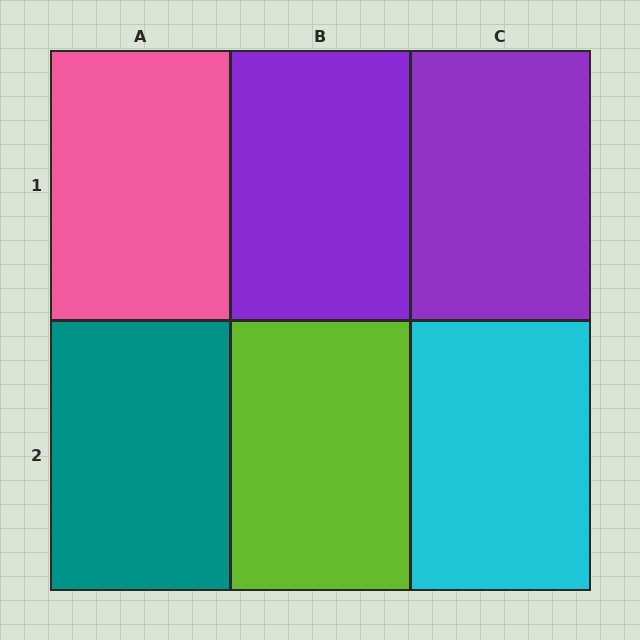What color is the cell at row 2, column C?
Cyan.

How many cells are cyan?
1 cell is cyan.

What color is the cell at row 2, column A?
Teal.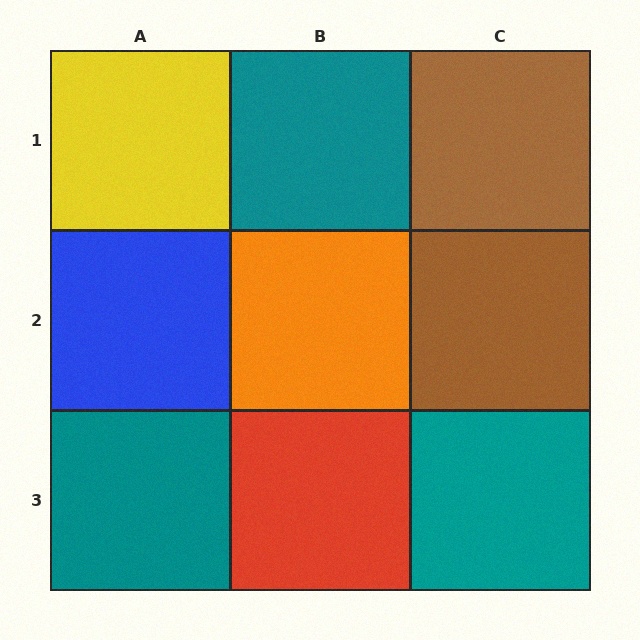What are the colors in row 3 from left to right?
Teal, red, teal.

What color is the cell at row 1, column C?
Brown.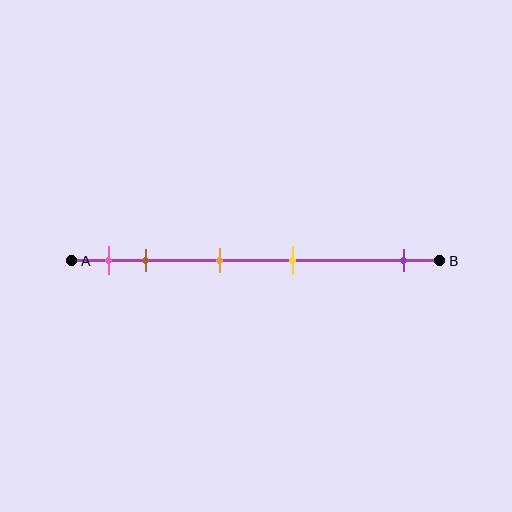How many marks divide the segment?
There are 5 marks dividing the segment.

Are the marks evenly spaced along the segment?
No, the marks are not evenly spaced.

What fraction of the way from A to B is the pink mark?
The pink mark is approximately 10% (0.1) of the way from A to B.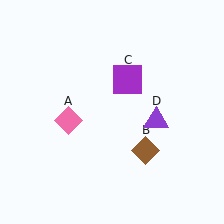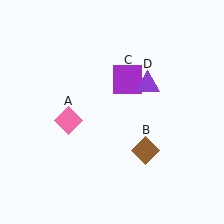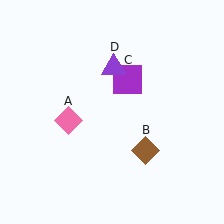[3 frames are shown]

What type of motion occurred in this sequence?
The purple triangle (object D) rotated counterclockwise around the center of the scene.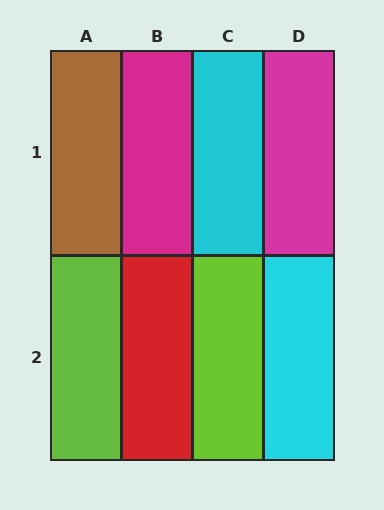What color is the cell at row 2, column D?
Cyan.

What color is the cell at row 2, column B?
Red.